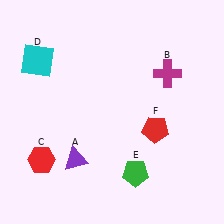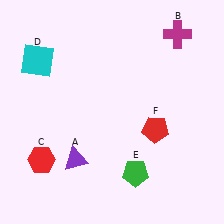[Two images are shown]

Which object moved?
The magenta cross (B) moved up.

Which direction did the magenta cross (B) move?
The magenta cross (B) moved up.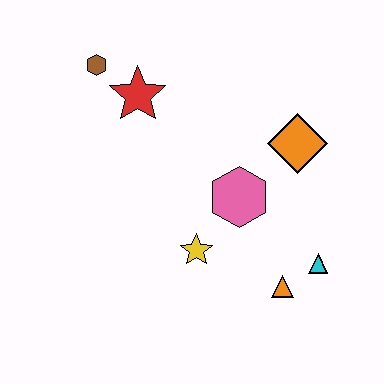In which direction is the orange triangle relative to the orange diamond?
The orange triangle is below the orange diamond.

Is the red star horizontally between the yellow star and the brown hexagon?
Yes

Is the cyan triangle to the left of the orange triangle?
No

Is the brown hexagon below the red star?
No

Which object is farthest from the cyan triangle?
The brown hexagon is farthest from the cyan triangle.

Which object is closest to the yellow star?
The pink hexagon is closest to the yellow star.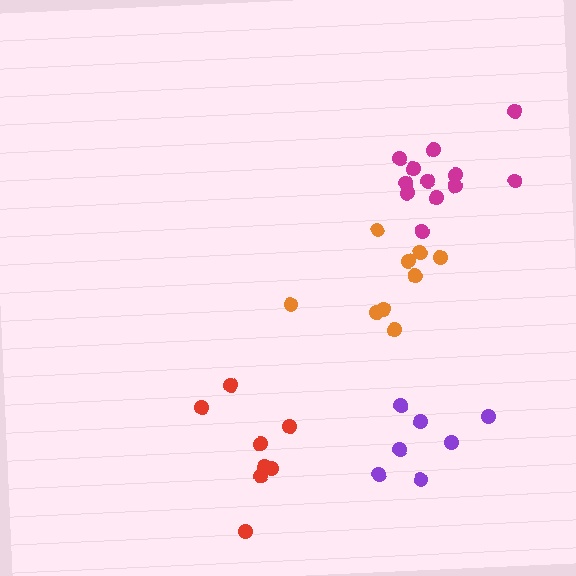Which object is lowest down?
The purple cluster is bottommost.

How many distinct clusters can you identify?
There are 4 distinct clusters.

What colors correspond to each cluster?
The clusters are colored: orange, magenta, red, purple.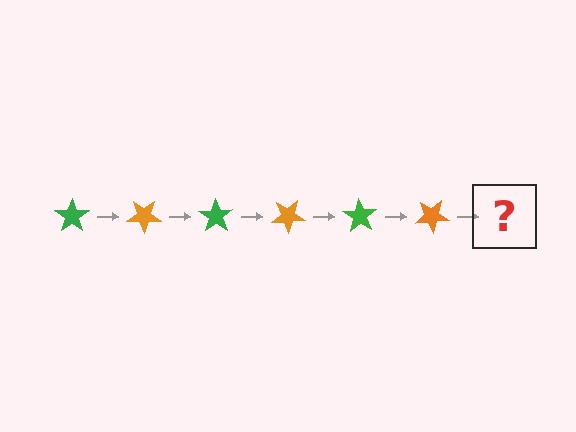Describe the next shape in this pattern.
It should be a green star, rotated 210 degrees from the start.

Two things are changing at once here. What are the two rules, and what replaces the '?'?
The two rules are that it rotates 35 degrees each step and the color cycles through green and orange. The '?' should be a green star, rotated 210 degrees from the start.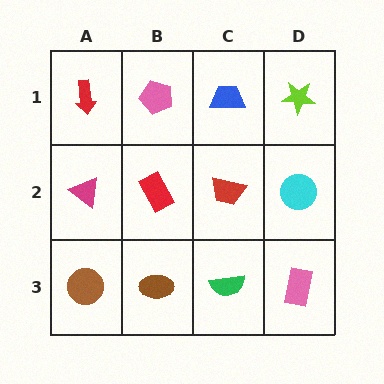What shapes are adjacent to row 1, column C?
A red trapezoid (row 2, column C), a pink pentagon (row 1, column B), a lime star (row 1, column D).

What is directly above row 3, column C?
A red trapezoid.